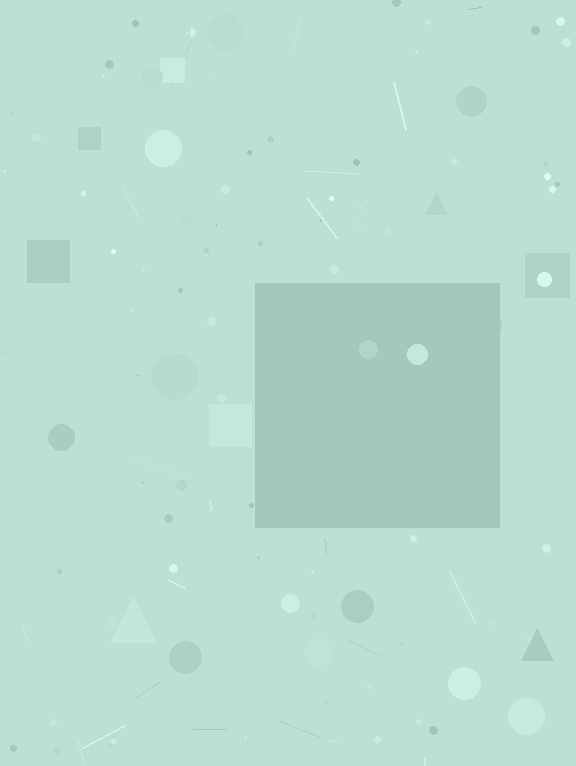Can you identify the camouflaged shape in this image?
The camouflaged shape is a square.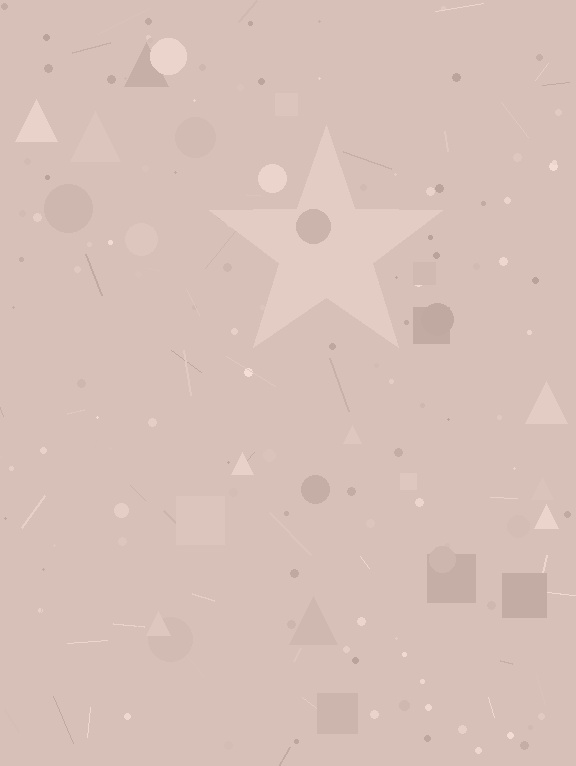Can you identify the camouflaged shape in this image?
The camouflaged shape is a star.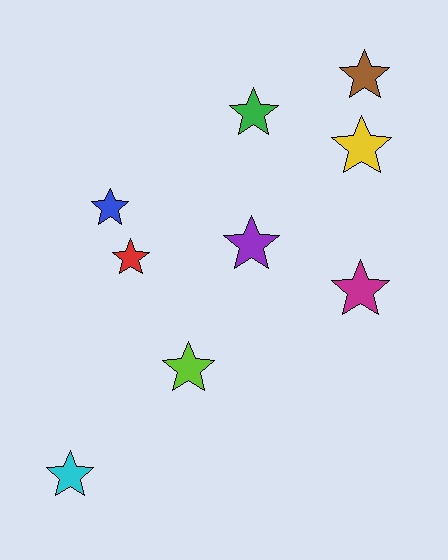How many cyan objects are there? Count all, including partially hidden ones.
There is 1 cyan object.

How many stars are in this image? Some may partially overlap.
There are 9 stars.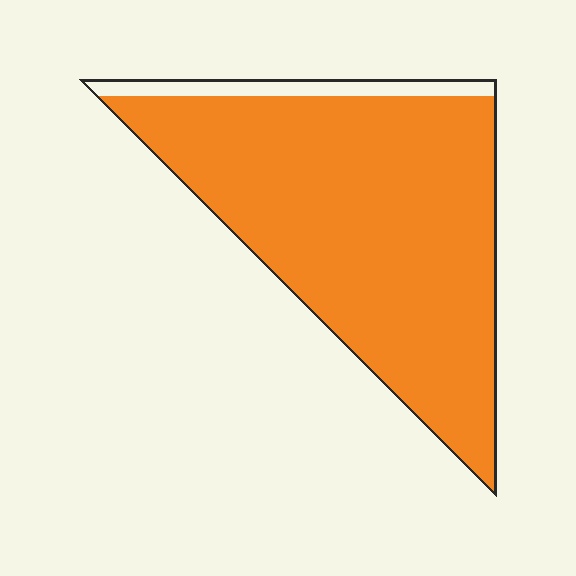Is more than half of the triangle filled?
Yes.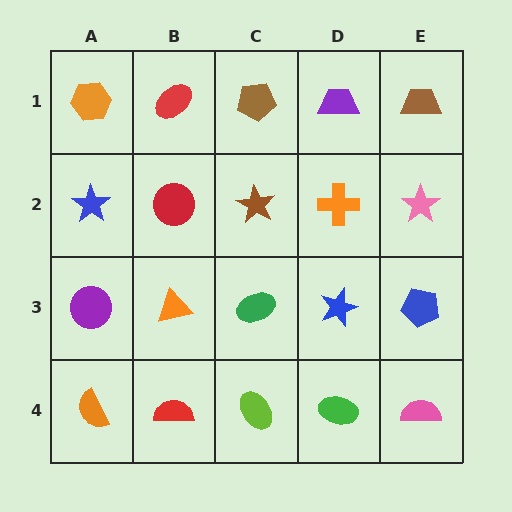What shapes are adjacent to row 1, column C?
A brown star (row 2, column C), a red ellipse (row 1, column B), a purple trapezoid (row 1, column D).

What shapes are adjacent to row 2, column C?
A brown pentagon (row 1, column C), a green ellipse (row 3, column C), a red circle (row 2, column B), an orange cross (row 2, column D).